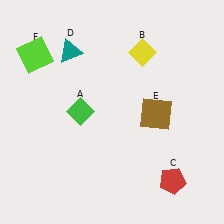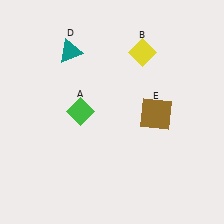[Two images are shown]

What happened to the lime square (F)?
The lime square (F) was removed in Image 2. It was in the top-left area of Image 1.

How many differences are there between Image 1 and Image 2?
There are 2 differences between the two images.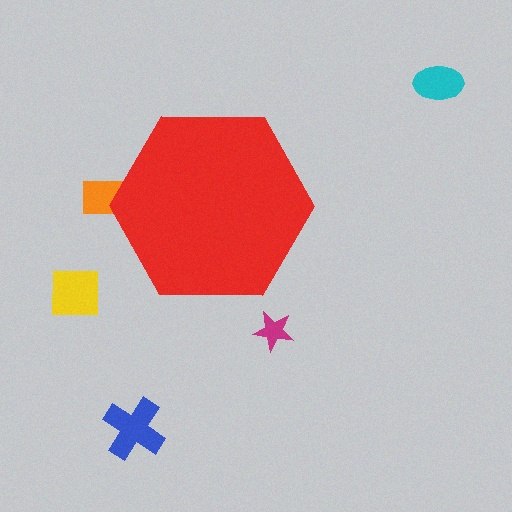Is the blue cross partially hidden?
No, the blue cross is fully visible.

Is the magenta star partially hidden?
No, the magenta star is fully visible.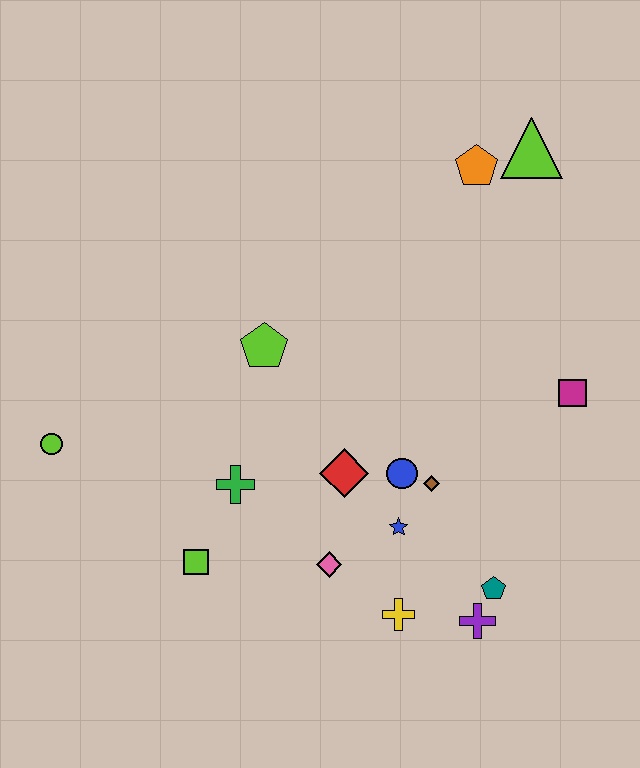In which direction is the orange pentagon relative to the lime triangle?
The orange pentagon is to the left of the lime triangle.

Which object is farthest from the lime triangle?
The lime circle is farthest from the lime triangle.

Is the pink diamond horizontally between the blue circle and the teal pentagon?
No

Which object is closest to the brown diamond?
The blue circle is closest to the brown diamond.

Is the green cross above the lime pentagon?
No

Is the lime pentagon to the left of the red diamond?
Yes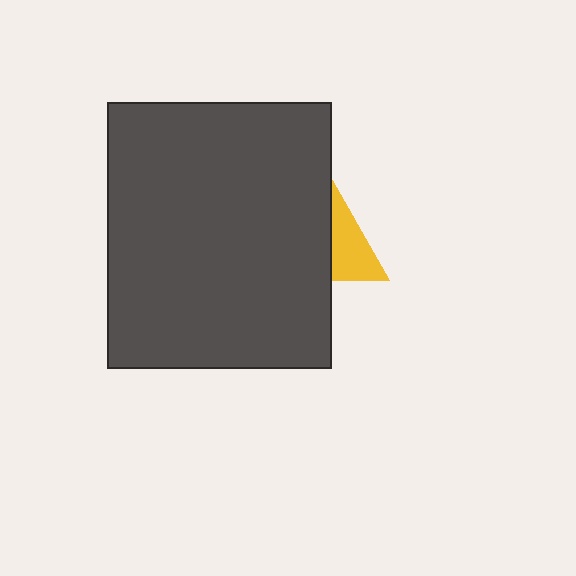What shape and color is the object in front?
The object in front is a dark gray rectangle.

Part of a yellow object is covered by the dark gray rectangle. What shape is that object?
It is a triangle.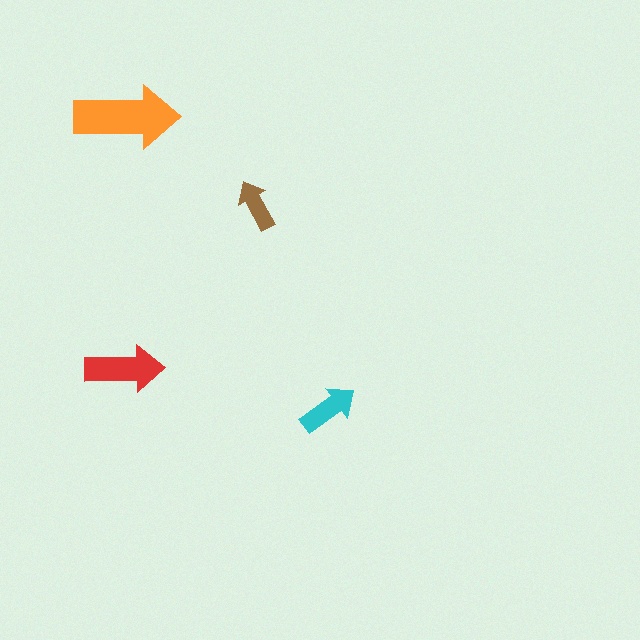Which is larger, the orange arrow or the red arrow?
The orange one.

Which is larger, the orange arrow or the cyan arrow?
The orange one.